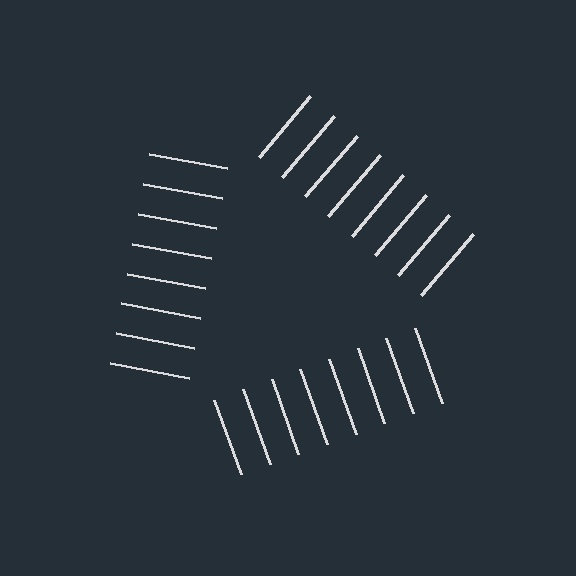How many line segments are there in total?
24 — 8 along each of the 3 edges.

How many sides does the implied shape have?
3 sides — the line-ends trace a triangle.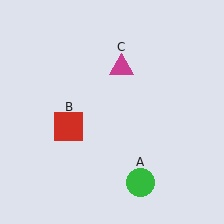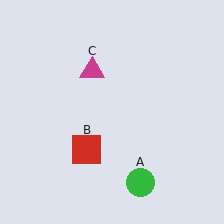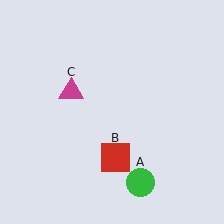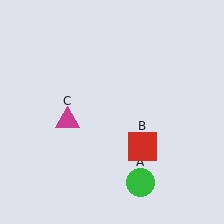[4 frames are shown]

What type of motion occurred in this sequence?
The red square (object B), magenta triangle (object C) rotated counterclockwise around the center of the scene.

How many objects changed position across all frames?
2 objects changed position: red square (object B), magenta triangle (object C).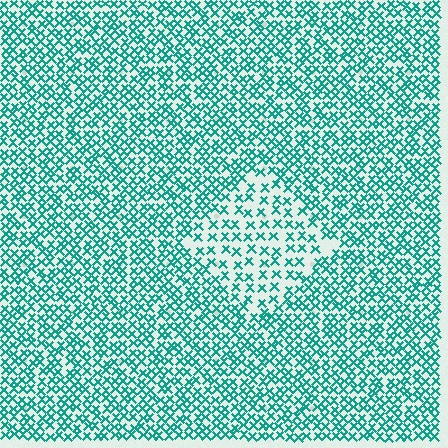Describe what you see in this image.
The image contains small teal elements arranged at two different densities. A diamond-shaped region is visible where the elements are less densely packed than the surrounding area.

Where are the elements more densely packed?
The elements are more densely packed outside the diamond boundary.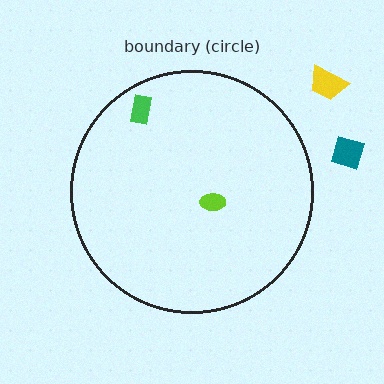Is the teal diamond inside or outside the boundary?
Outside.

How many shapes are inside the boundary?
2 inside, 2 outside.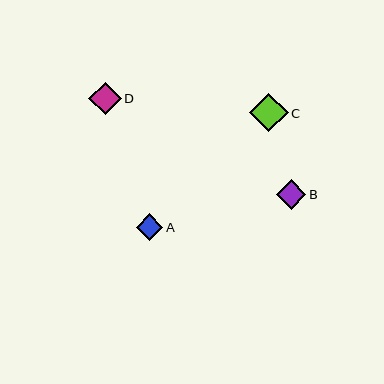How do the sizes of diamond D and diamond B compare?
Diamond D and diamond B are approximately the same size.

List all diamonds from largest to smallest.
From largest to smallest: C, D, B, A.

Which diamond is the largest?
Diamond C is the largest with a size of approximately 38 pixels.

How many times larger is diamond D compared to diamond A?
Diamond D is approximately 1.2 times the size of diamond A.